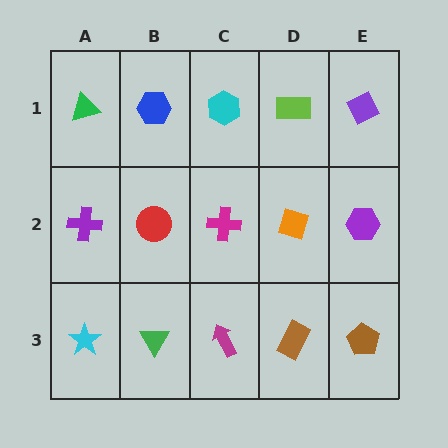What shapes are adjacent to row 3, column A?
A purple cross (row 2, column A), a green triangle (row 3, column B).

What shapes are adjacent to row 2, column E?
A purple diamond (row 1, column E), a brown pentagon (row 3, column E), an orange diamond (row 2, column D).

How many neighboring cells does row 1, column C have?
3.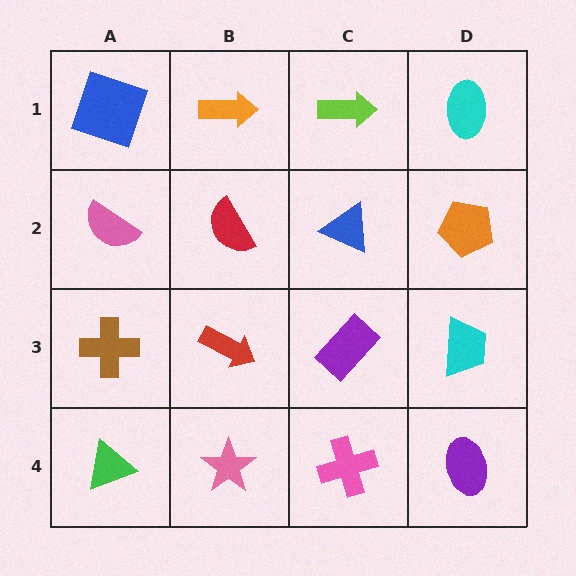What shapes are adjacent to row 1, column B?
A red semicircle (row 2, column B), a blue square (row 1, column A), a lime arrow (row 1, column C).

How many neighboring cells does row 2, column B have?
4.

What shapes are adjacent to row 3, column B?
A red semicircle (row 2, column B), a pink star (row 4, column B), a brown cross (row 3, column A), a purple rectangle (row 3, column C).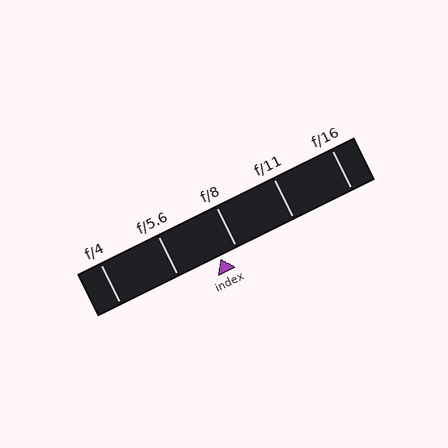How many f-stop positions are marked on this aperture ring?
There are 5 f-stop positions marked.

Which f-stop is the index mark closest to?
The index mark is closest to f/8.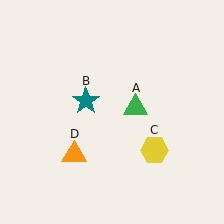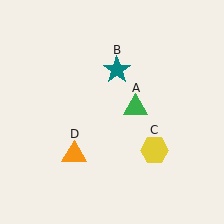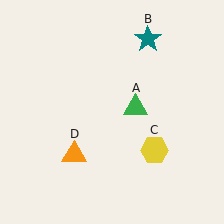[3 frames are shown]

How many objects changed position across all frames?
1 object changed position: teal star (object B).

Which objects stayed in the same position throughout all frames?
Green triangle (object A) and yellow hexagon (object C) and orange triangle (object D) remained stationary.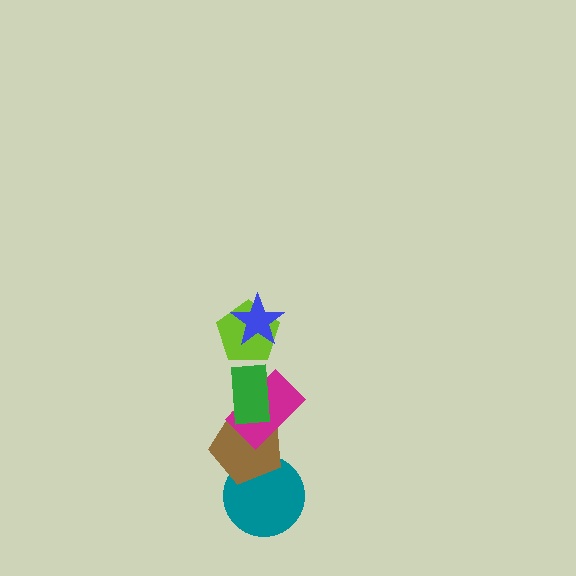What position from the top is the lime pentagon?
The lime pentagon is 2nd from the top.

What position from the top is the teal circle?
The teal circle is 6th from the top.